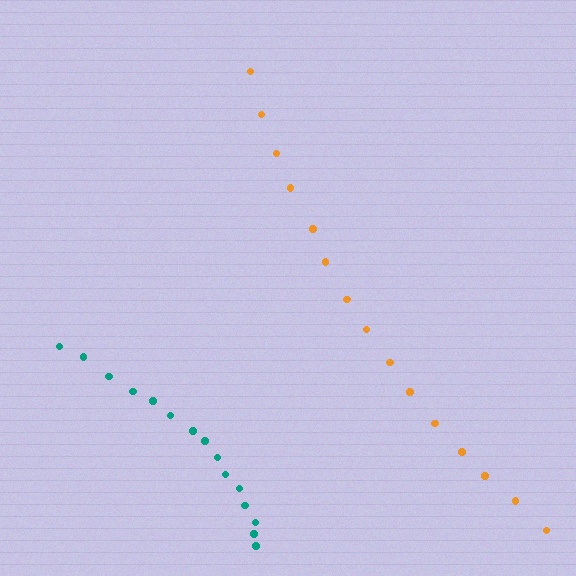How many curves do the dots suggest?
There are 2 distinct paths.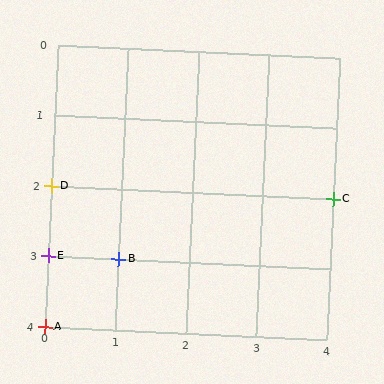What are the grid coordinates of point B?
Point B is at grid coordinates (1, 3).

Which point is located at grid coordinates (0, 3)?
Point E is at (0, 3).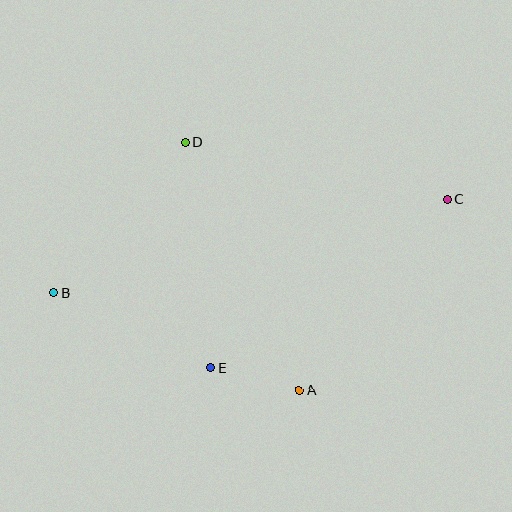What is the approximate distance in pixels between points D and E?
The distance between D and E is approximately 227 pixels.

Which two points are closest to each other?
Points A and E are closest to each other.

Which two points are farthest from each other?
Points B and C are farthest from each other.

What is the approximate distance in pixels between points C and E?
The distance between C and E is approximately 290 pixels.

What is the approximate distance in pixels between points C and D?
The distance between C and D is approximately 268 pixels.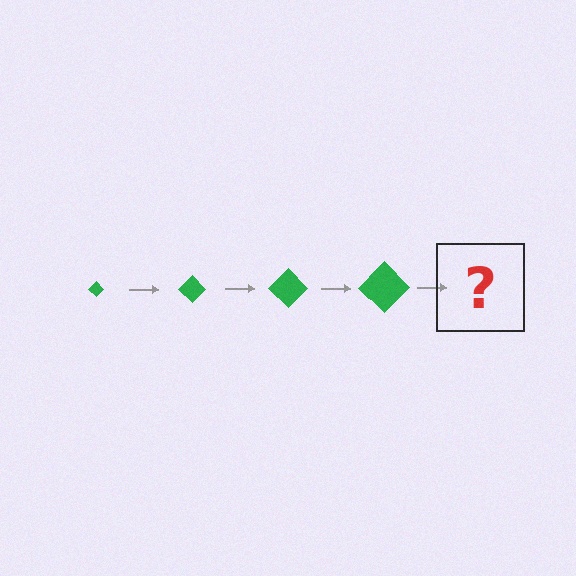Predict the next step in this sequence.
The next step is a green diamond, larger than the previous one.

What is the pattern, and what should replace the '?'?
The pattern is that the diamond gets progressively larger each step. The '?' should be a green diamond, larger than the previous one.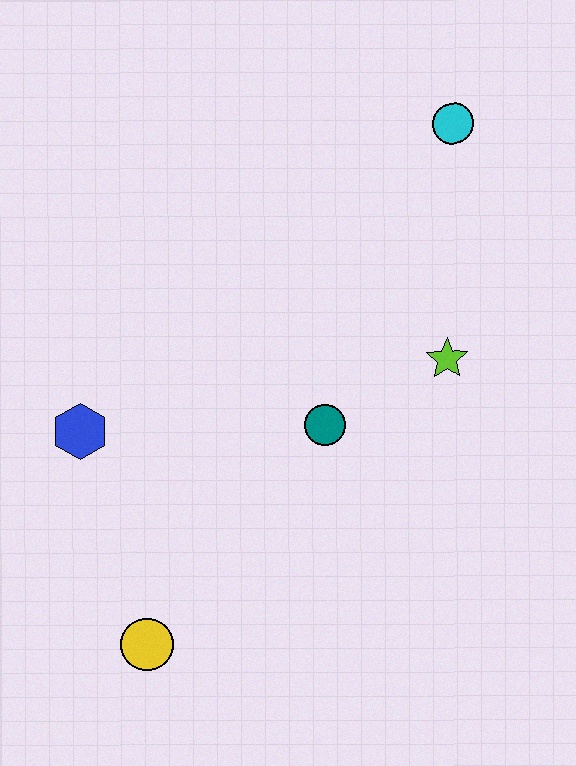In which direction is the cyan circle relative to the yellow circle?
The cyan circle is above the yellow circle.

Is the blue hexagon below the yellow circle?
No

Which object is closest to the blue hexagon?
The yellow circle is closest to the blue hexagon.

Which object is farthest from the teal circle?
The cyan circle is farthest from the teal circle.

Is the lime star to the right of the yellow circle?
Yes